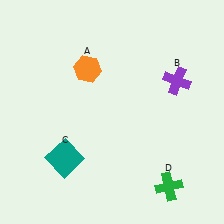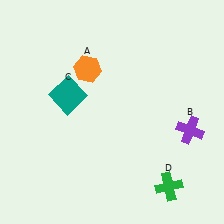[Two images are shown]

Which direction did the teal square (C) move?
The teal square (C) moved up.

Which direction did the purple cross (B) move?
The purple cross (B) moved down.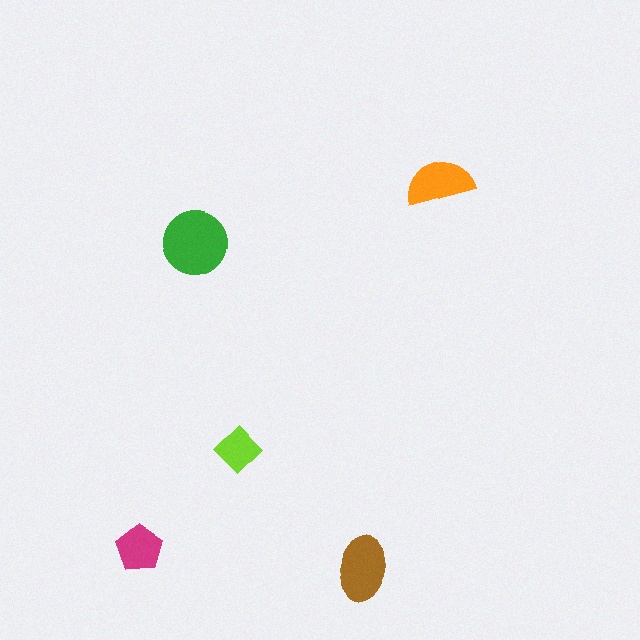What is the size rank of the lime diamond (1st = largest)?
5th.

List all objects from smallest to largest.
The lime diamond, the magenta pentagon, the orange semicircle, the brown ellipse, the green circle.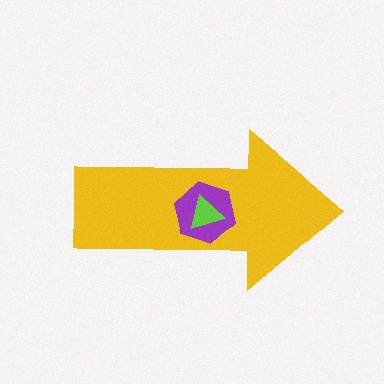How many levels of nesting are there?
3.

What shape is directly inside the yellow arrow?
The purple hexagon.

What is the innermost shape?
The lime triangle.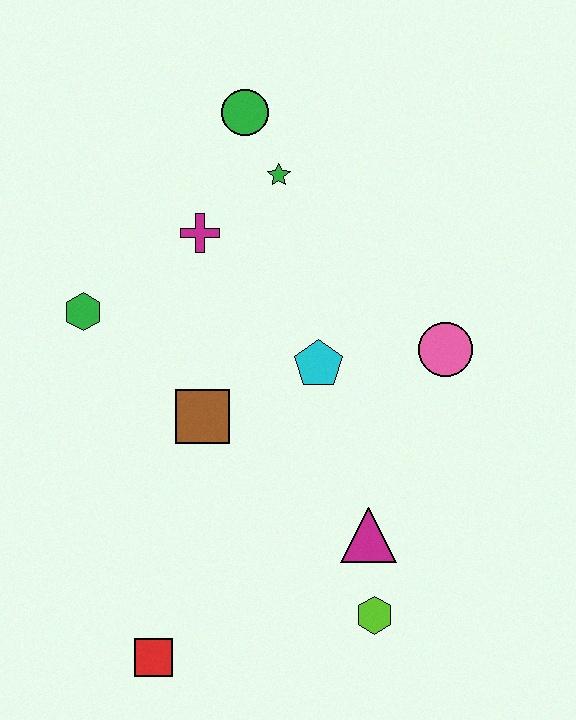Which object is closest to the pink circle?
The cyan pentagon is closest to the pink circle.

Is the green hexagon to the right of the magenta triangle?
No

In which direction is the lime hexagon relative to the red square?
The lime hexagon is to the right of the red square.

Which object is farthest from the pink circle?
The red square is farthest from the pink circle.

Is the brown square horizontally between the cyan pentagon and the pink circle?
No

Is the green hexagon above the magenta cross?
No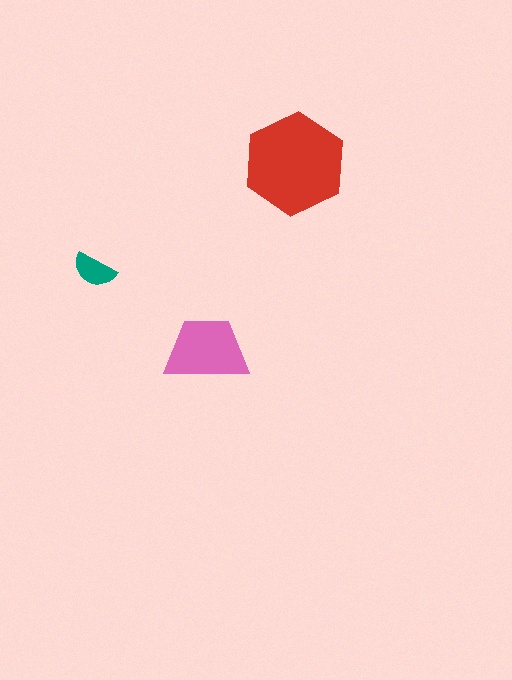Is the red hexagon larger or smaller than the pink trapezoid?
Larger.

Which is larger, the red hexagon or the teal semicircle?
The red hexagon.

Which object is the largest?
The red hexagon.